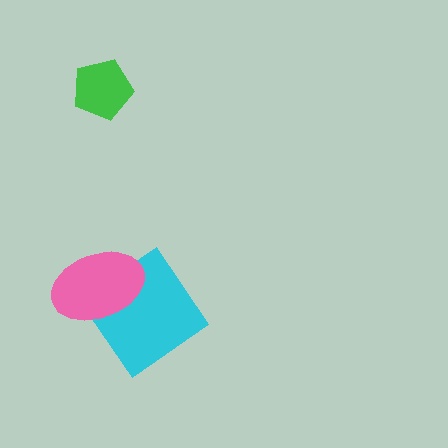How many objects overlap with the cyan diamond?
1 object overlaps with the cyan diamond.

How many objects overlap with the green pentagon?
0 objects overlap with the green pentagon.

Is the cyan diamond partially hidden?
Yes, it is partially covered by another shape.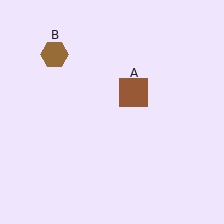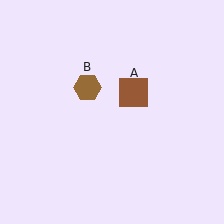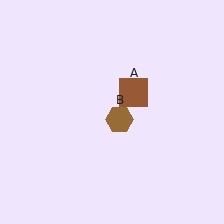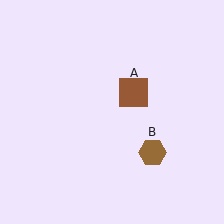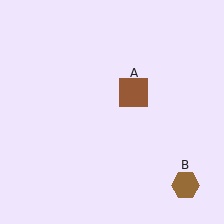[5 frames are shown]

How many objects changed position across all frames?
1 object changed position: brown hexagon (object B).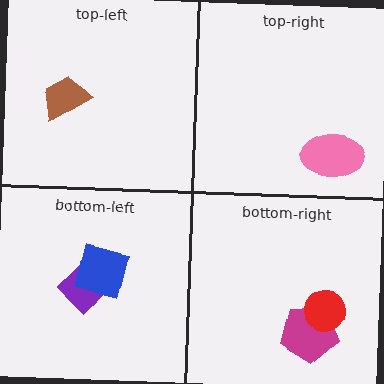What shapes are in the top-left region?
The brown trapezoid.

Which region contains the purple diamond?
The bottom-left region.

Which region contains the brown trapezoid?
The top-left region.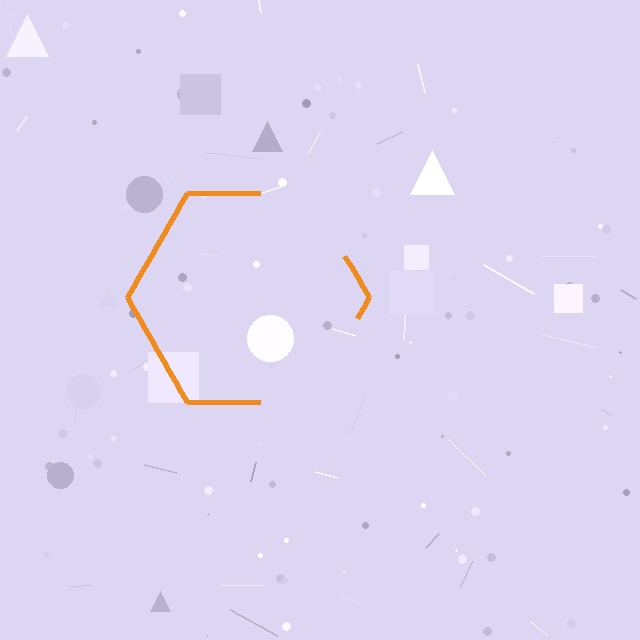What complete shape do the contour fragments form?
The contour fragments form a hexagon.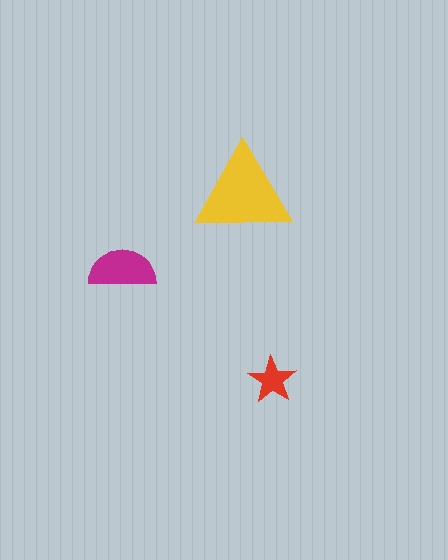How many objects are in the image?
There are 3 objects in the image.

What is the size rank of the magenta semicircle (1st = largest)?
2nd.